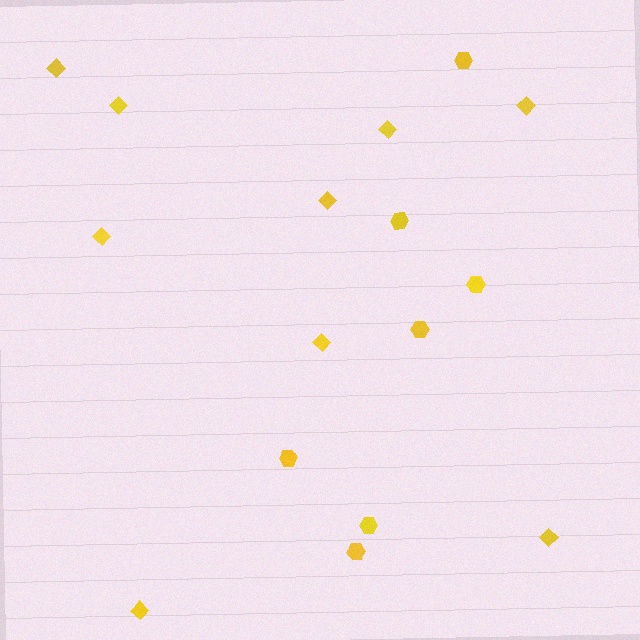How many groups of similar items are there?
There are 2 groups: one group of diamonds (9) and one group of hexagons (7).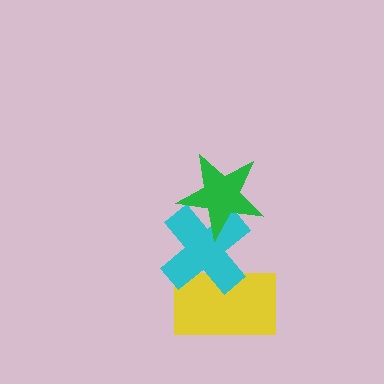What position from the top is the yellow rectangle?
The yellow rectangle is 3rd from the top.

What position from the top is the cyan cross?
The cyan cross is 2nd from the top.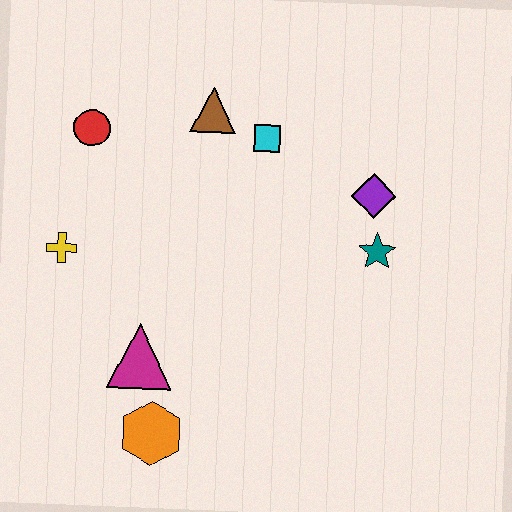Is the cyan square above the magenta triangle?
Yes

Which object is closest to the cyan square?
The brown triangle is closest to the cyan square.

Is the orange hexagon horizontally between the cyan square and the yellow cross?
Yes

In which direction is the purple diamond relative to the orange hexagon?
The purple diamond is above the orange hexagon.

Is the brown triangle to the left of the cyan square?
Yes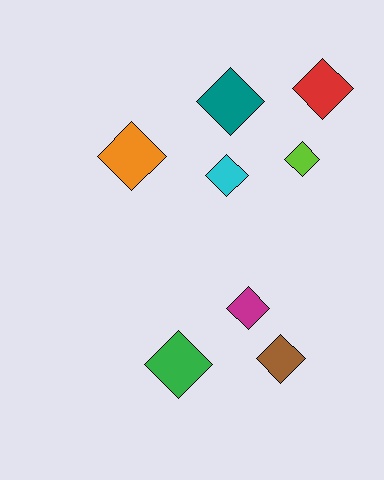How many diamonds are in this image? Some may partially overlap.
There are 8 diamonds.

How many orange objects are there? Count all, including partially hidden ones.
There is 1 orange object.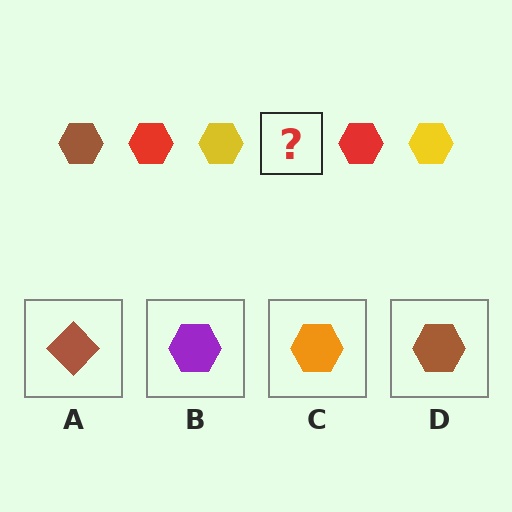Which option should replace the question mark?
Option D.